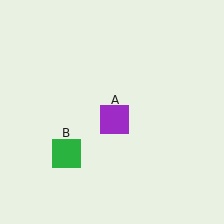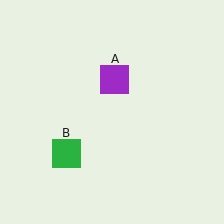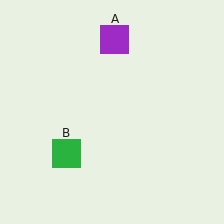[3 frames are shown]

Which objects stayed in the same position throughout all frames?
Green square (object B) remained stationary.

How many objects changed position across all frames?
1 object changed position: purple square (object A).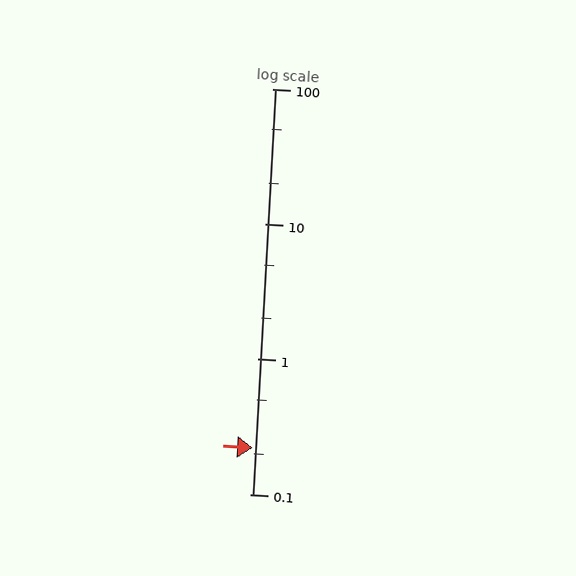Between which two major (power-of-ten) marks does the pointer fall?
The pointer is between 0.1 and 1.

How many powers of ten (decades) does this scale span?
The scale spans 3 decades, from 0.1 to 100.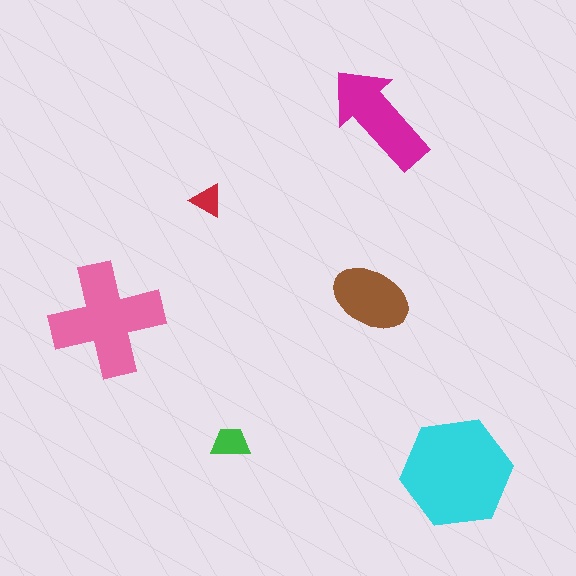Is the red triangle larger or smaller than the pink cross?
Smaller.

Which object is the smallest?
The red triangle.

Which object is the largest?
The cyan hexagon.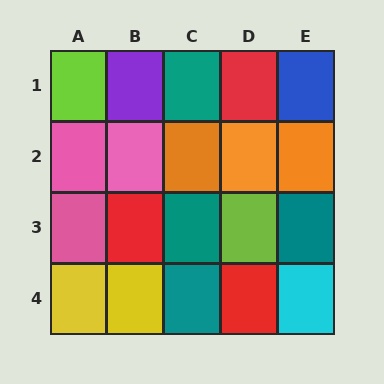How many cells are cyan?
1 cell is cyan.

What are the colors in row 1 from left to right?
Lime, purple, teal, red, blue.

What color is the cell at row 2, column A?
Pink.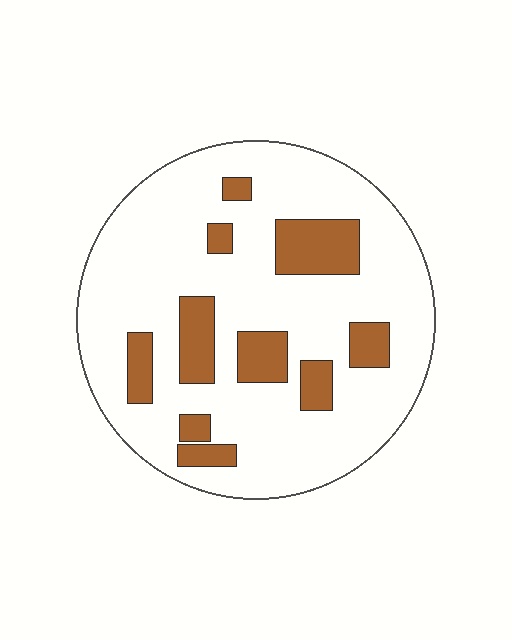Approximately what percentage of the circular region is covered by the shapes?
Approximately 20%.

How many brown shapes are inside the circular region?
10.